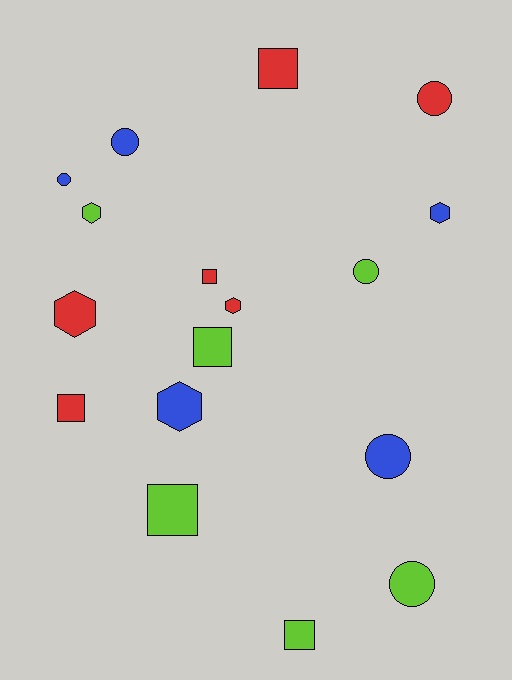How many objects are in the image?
There are 17 objects.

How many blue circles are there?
There are 3 blue circles.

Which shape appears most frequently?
Square, with 6 objects.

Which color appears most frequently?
Red, with 6 objects.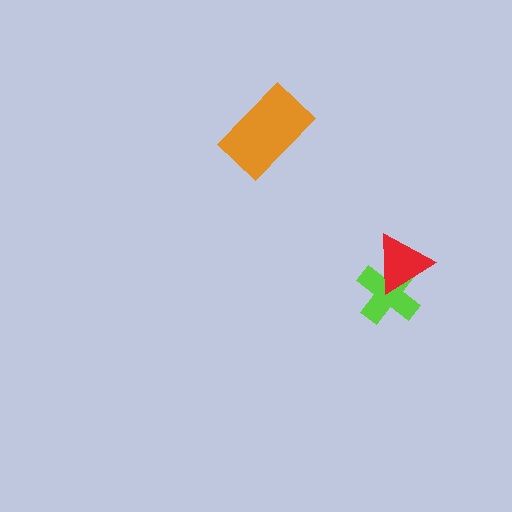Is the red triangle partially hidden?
No, no other shape covers it.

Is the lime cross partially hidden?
Yes, it is partially covered by another shape.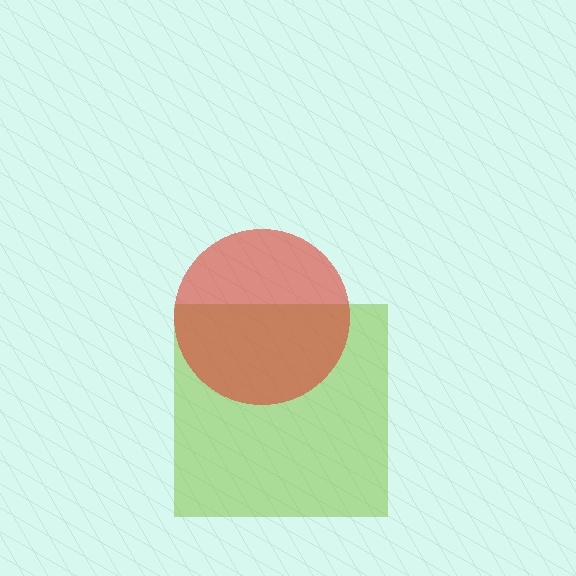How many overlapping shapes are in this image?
There are 2 overlapping shapes in the image.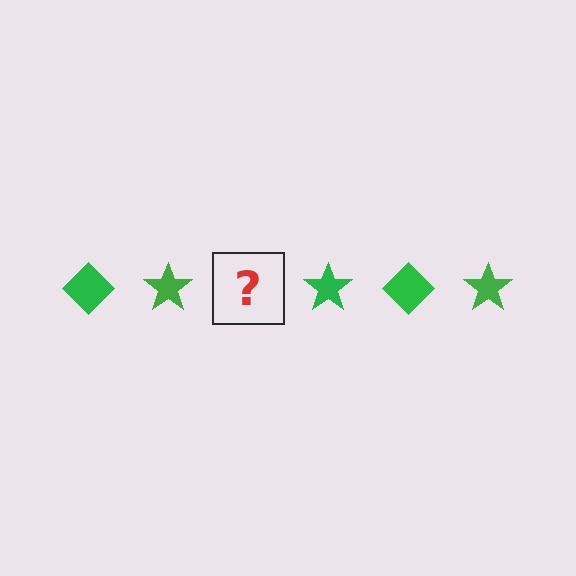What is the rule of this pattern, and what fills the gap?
The rule is that the pattern cycles through diamond, star shapes in green. The gap should be filled with a green diamond.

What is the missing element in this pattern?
The missing element is a green diamond.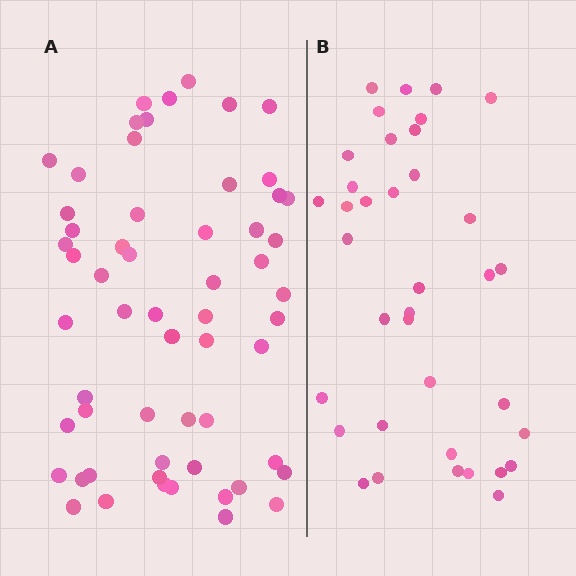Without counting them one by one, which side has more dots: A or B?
Region A (the left region) has more dots.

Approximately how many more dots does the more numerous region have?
Region A has approximately 20 more dots than region B.